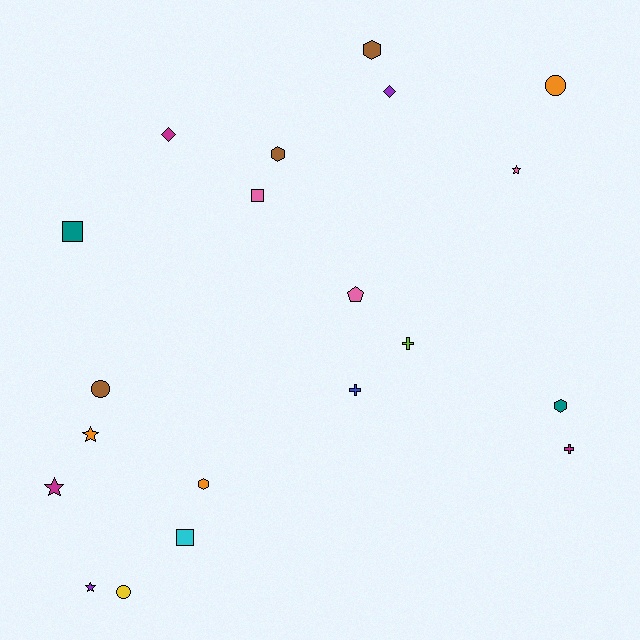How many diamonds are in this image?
There are 2 diamonds.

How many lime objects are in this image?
There is 1 lime object.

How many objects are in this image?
There are 20 objects.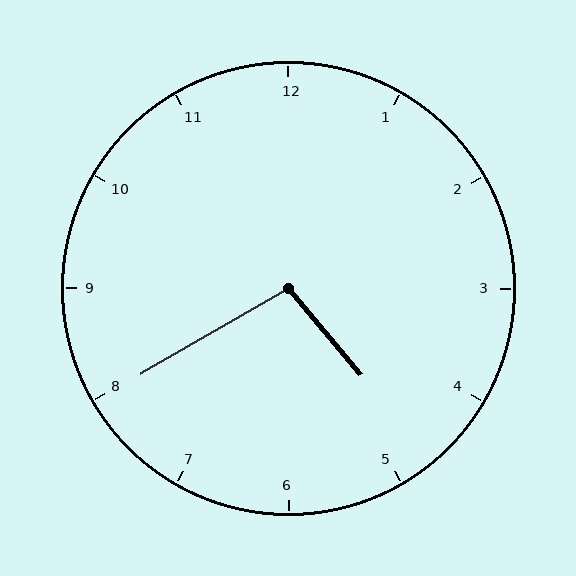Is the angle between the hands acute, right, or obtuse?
It is obtuse.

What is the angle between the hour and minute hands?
Approximately 100 degrees.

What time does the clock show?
4:40.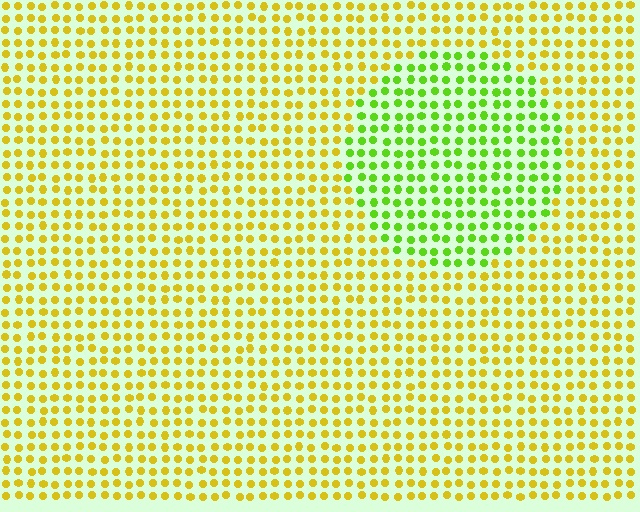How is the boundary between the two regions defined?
The boundary is defined purely by a slight shift in hue (about 47 degrees). Spacing, size, and orientation are identical on both sides.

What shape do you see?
I see a circle.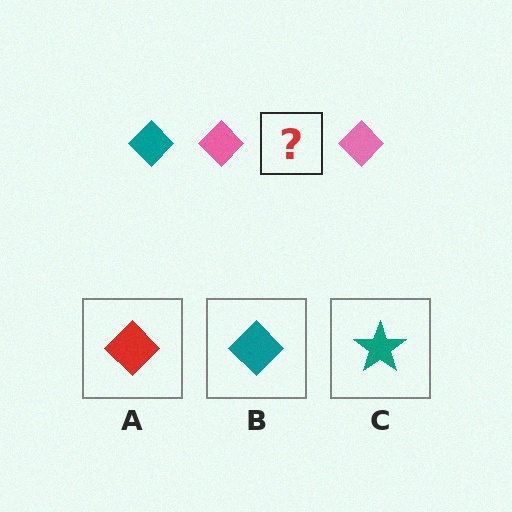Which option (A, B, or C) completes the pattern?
B.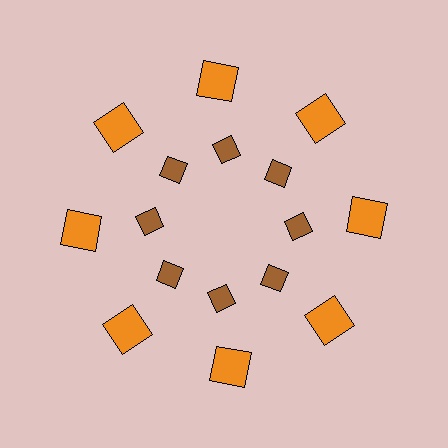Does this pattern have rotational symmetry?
Yes, this pattern has 8-fold rotational symmetry. It looks the same after rotating 45 degrees around the center.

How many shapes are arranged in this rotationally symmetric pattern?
There are 16 shapes, arranged in 8 groups of 2.